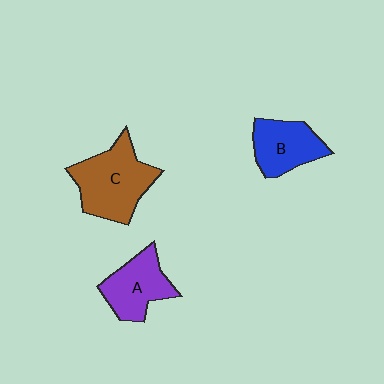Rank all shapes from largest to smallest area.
From largest to smallest: C (brown), A (purple), B (blue).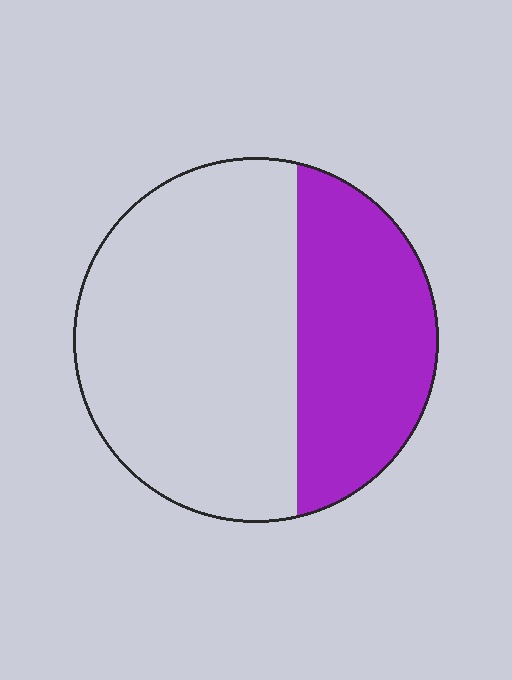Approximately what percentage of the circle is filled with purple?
Approximately 35%.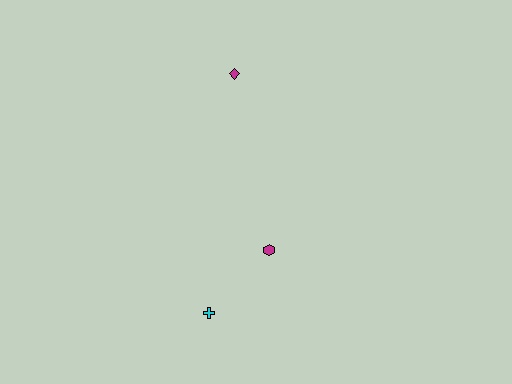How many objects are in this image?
There are 3 objects.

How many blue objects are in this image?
There are no blue objects.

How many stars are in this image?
There are no stars.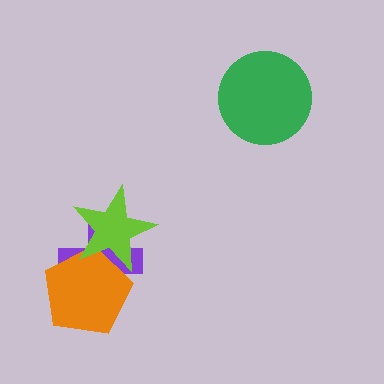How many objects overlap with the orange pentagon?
2 objects overlap with the orange pentagon.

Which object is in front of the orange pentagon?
The lime star is in front of the orange pentagon.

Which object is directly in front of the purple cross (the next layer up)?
The orange pentagon is directly in front of the purple cross.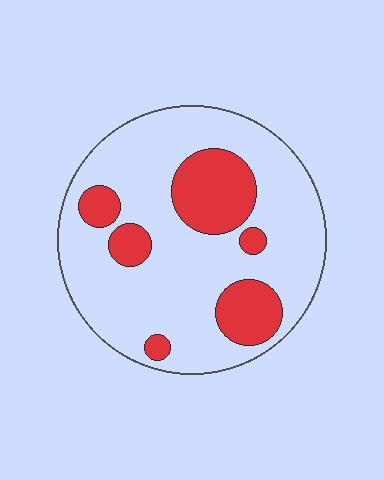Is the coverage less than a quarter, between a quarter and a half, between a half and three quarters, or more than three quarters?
Less than a quarter.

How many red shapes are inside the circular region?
6.